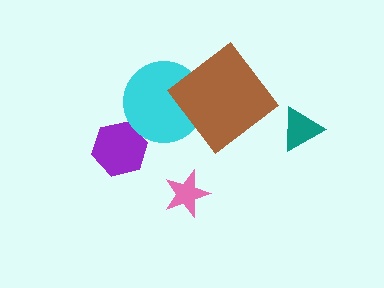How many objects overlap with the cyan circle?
1 object overlaps with the cyan circle.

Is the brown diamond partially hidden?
No, no other shape covers it.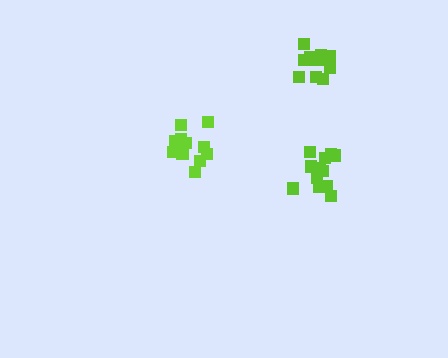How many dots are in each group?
Group 1: 15 dots, Group 2: 12 dots, Group 3: 11 dots (38 total).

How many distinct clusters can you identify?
There are 3 distinct clusters.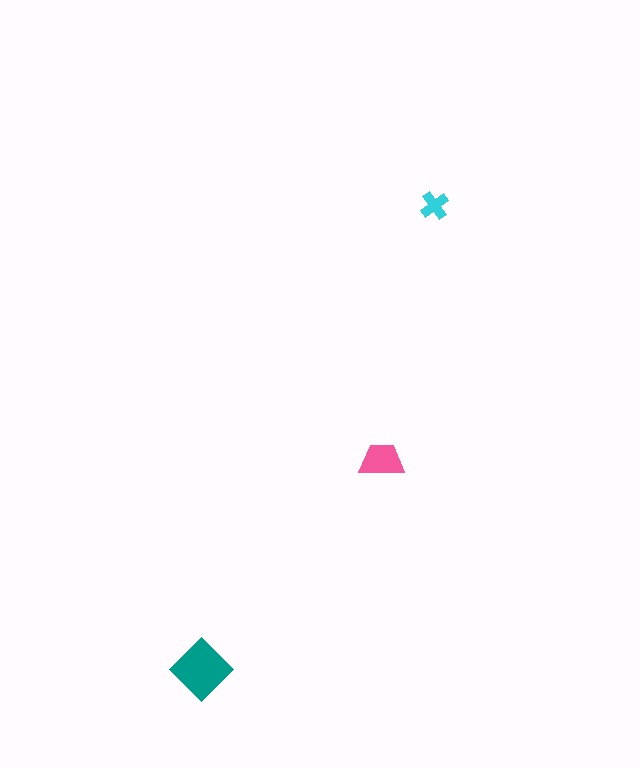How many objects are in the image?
There are 3 objects in the image.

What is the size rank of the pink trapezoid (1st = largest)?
2nd.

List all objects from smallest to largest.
The cyan cross, the pink trapezoid, the teal diamond.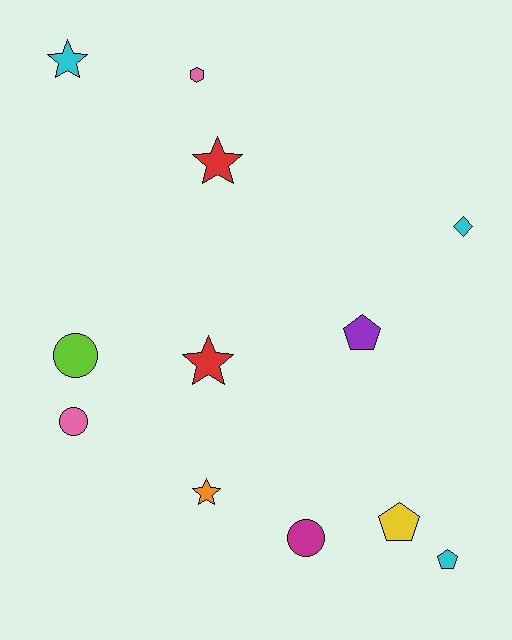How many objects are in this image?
There are 12 objects.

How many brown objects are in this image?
There are no brown objects.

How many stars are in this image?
There are 4 stars.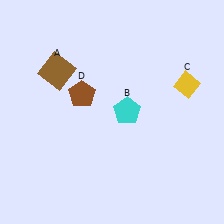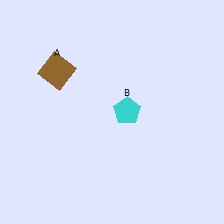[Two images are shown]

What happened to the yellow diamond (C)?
The yellow diamond (C) was removed in Image 2. It was in the top-right area of Image 1.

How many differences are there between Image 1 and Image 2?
There are 2 differences between the two images.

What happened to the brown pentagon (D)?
The brown pentagon (D) was removed in Image 2. It was in the top-left area of Image 1.